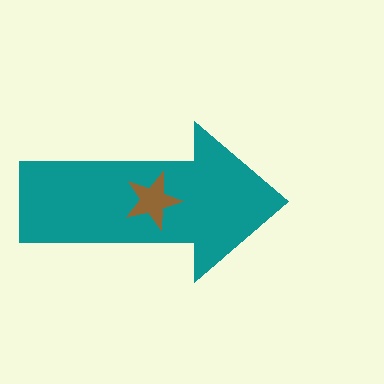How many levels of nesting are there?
2.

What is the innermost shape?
The brown star.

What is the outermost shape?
The teal arrow.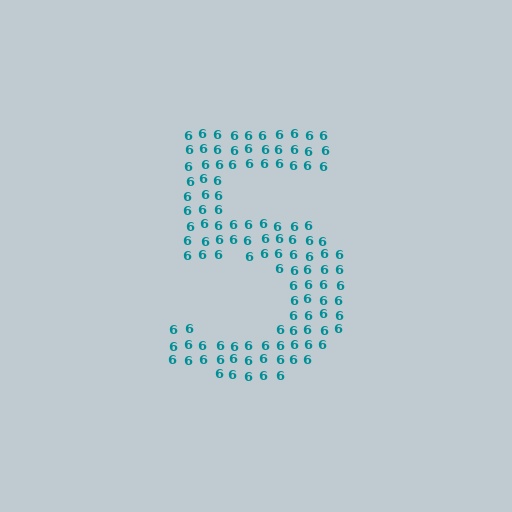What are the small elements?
The small elements are digit 6's.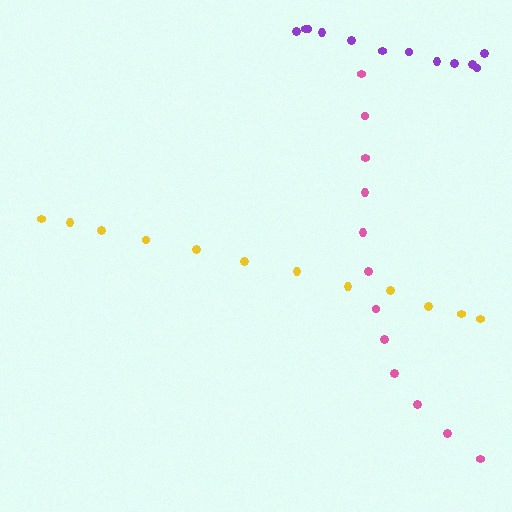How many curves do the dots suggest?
There are 3 distinct paths.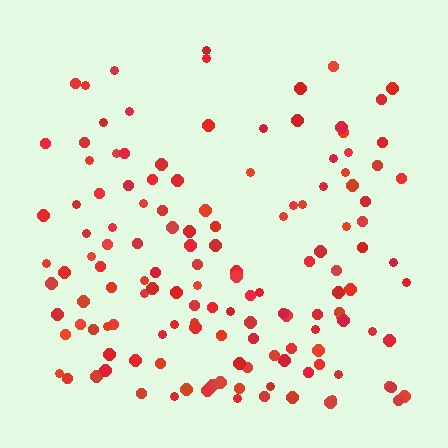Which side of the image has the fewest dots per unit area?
The top.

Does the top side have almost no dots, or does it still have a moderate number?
Still a moderate number, just noticeably fewer than the bottom.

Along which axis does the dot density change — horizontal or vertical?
Vertical.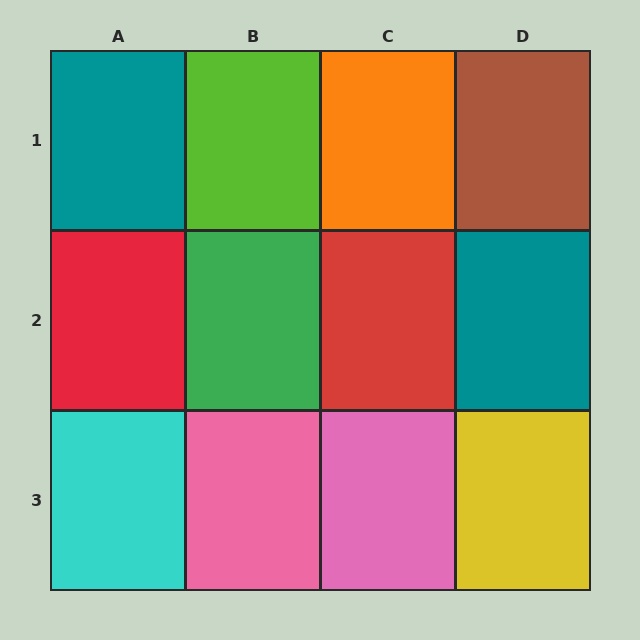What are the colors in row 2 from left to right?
Red, green, red, teal.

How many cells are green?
1 cell is green.